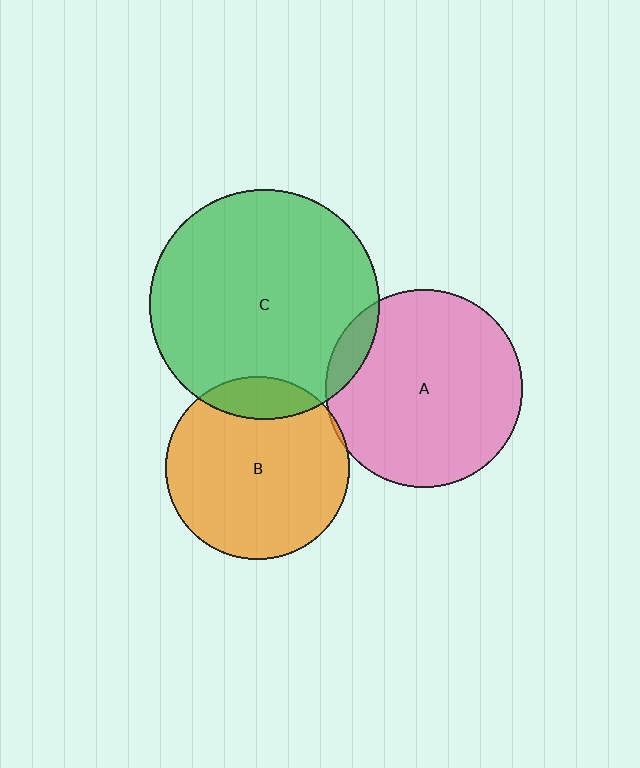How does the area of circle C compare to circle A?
Approximately 1.4 times.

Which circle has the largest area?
Circle C (green).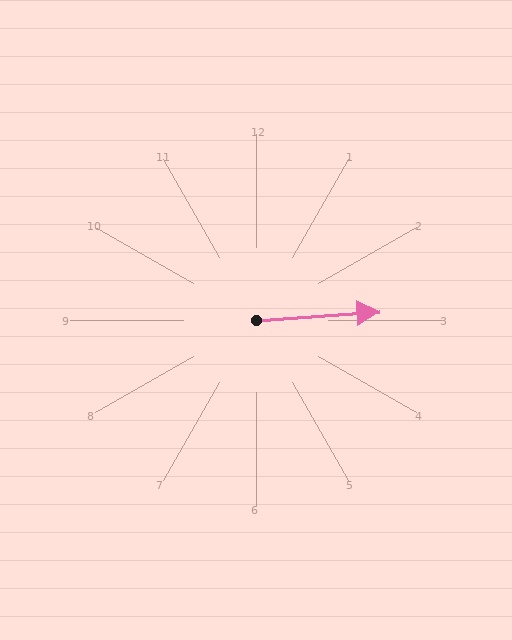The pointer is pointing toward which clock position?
Roughly 3 o'clock.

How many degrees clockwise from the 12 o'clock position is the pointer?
Approximately 86 degrees.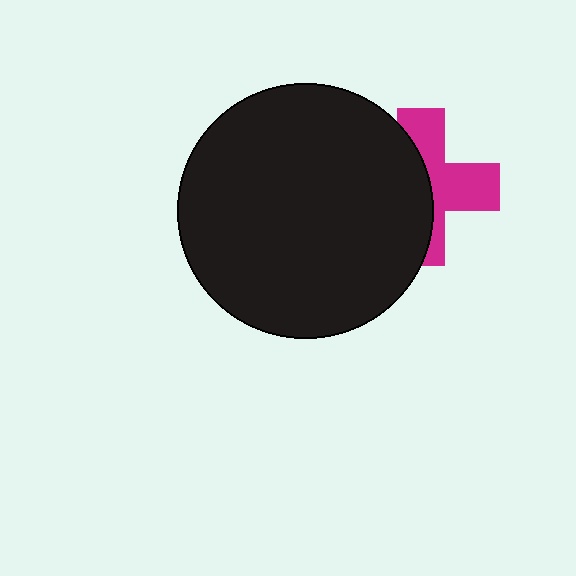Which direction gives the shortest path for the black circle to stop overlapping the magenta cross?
Moving left gives the shortest separation.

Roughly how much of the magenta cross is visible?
About half of it is visible (roughly 48%).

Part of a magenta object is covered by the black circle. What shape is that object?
It is a cross.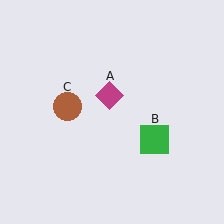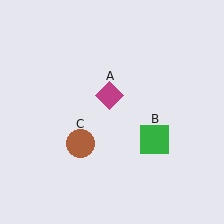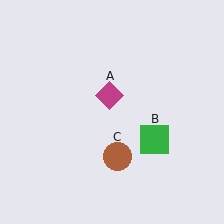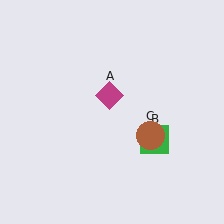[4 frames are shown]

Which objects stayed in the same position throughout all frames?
Magenta diamond (object A) and green square (object B) remained stationary.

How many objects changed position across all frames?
1 object changed position: brown circle (object C).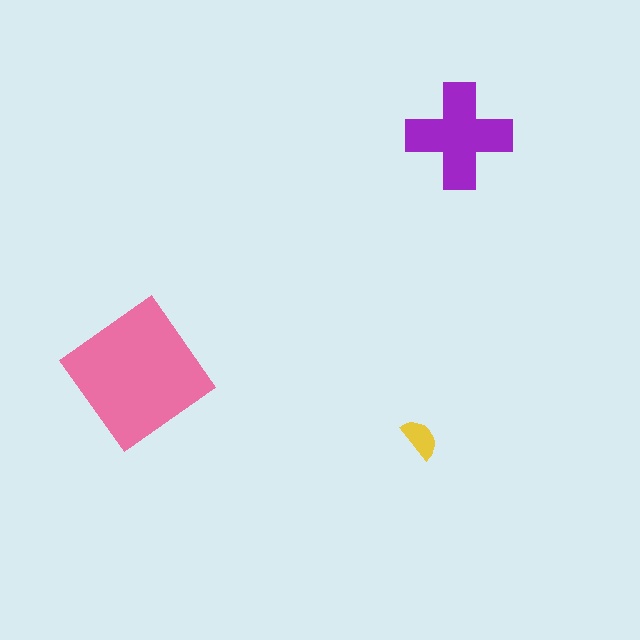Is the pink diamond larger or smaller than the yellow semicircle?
Larger.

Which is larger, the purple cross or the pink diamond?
The pink diamond.